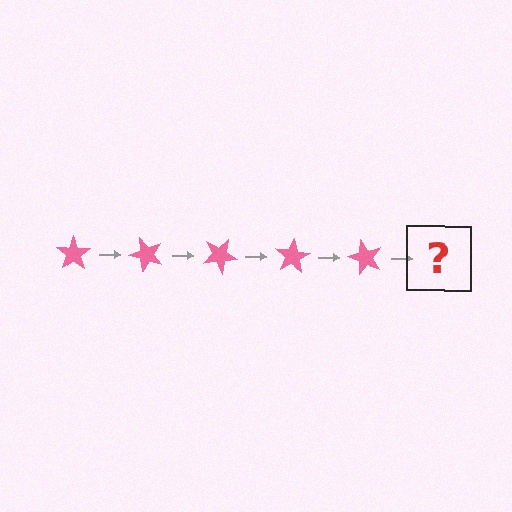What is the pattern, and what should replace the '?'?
The pattern is that the star rotates 50 degrees each step. The '?' should be a pink star rotated 250 degrees.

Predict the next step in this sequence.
The next step is a pink star rotated 250 degrees.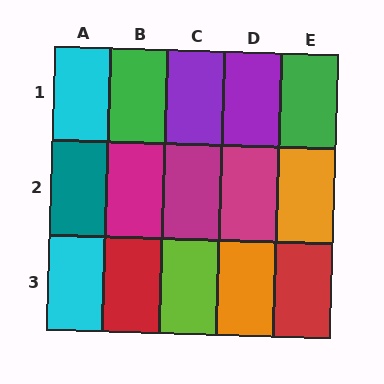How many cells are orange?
2 cells are orange.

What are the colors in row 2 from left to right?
Teal, magenta, magenta, magenta, orange.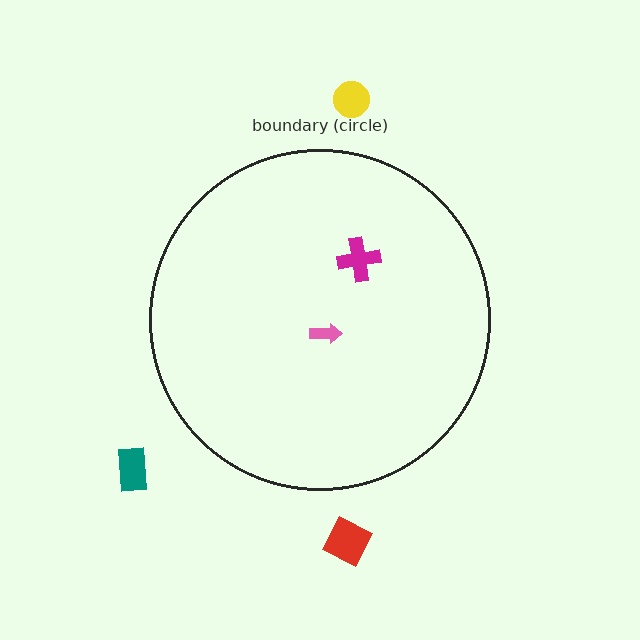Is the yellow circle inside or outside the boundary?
Outside.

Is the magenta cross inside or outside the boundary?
Inside.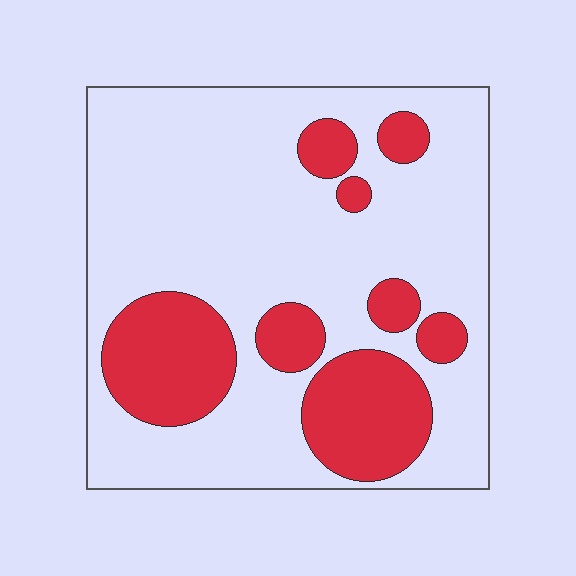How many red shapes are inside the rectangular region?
8.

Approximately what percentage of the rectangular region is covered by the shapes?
Approximately 25%.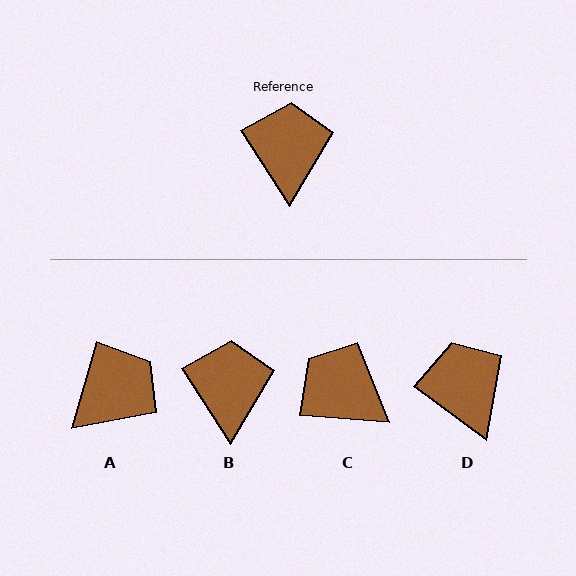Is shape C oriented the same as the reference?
No, it is off by about 52 degrees.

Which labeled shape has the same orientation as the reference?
B.